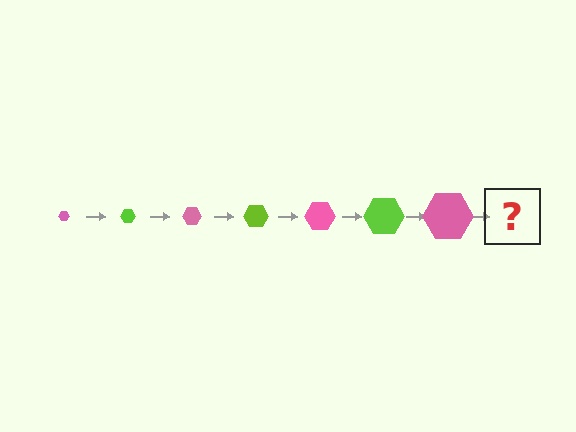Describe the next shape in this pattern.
It should be a lime hexagon, larger than the previous one.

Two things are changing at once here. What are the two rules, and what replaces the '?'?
The two rules are that the hexagon grows larger each step and the color cycles through pink and lime. The '?' should be a lime hexagon, larger than the previous one.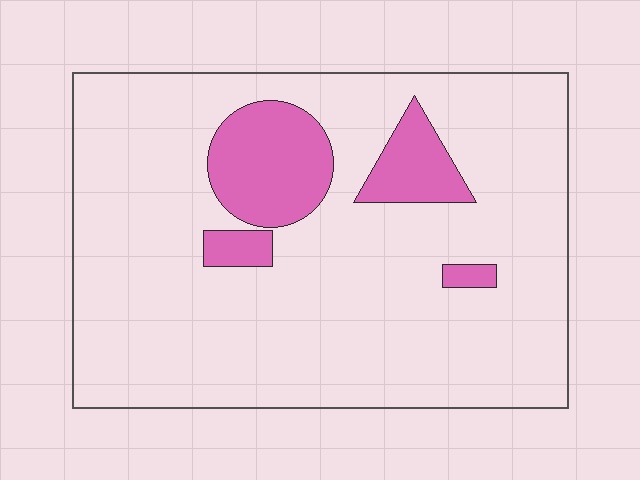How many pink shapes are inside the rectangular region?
4.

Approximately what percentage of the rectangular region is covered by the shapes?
Approximately 15%.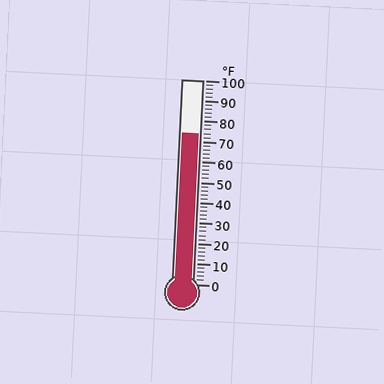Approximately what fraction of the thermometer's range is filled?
The thermometer is filled to approximately 75% of its range.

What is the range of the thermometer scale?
The thermometer scale ranges from 0°F to 100°F.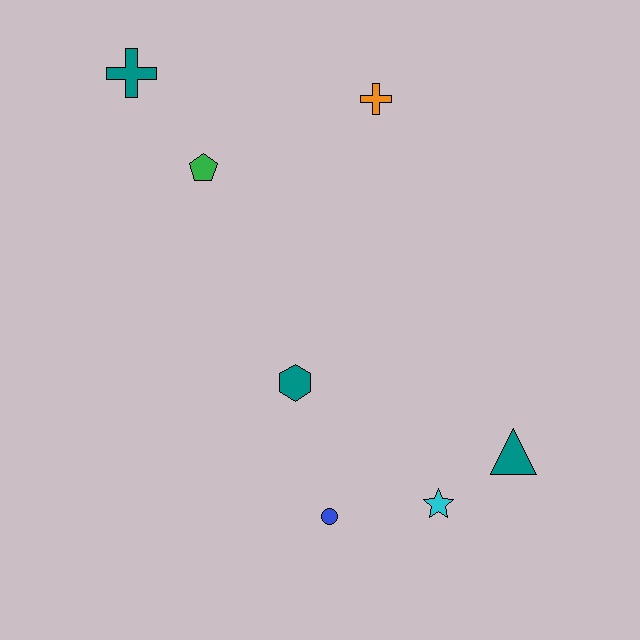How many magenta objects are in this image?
There are no magenta objects.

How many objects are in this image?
There are 7 objects.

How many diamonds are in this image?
There are no diamonds.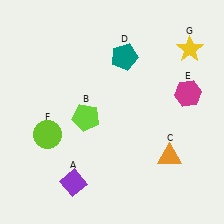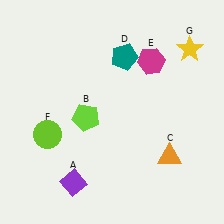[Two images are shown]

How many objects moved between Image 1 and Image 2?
1 object moved between the two images.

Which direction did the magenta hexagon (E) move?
The magenta hexagon (E) moved left.